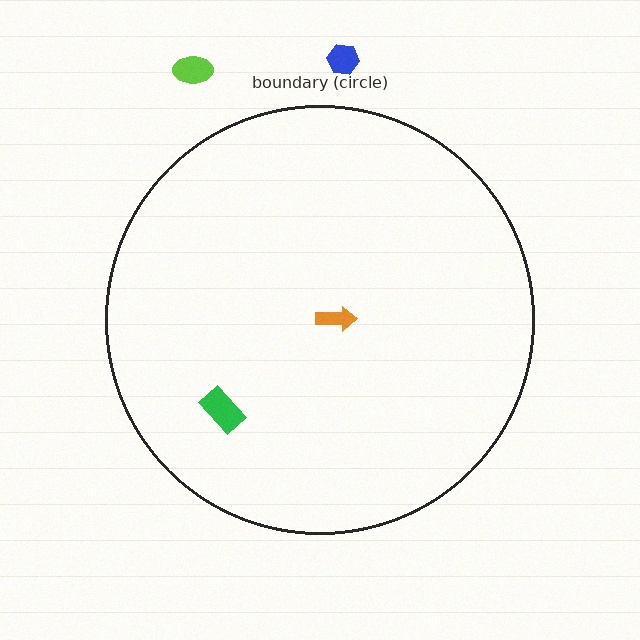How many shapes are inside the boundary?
2 inside, 2 outside.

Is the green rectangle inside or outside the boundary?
Inside.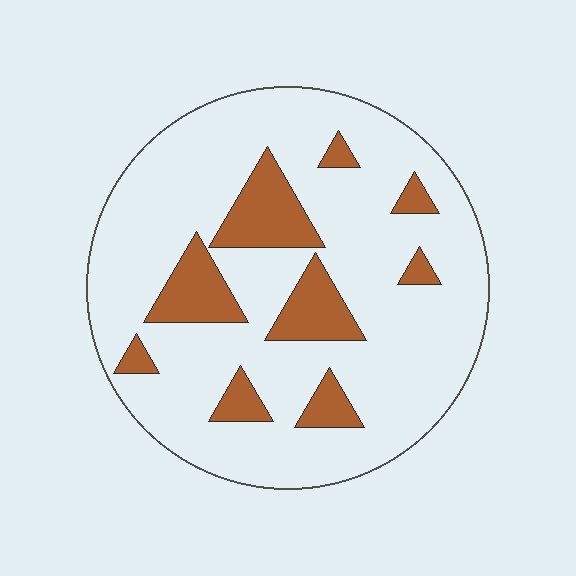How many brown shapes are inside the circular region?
9.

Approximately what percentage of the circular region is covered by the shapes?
Approximately 20%.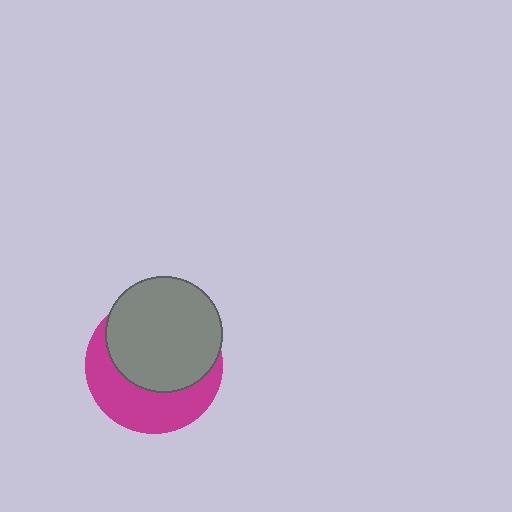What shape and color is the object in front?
The object in front is a gray circle.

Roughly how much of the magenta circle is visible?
A small part of it is visible (roughly 43%).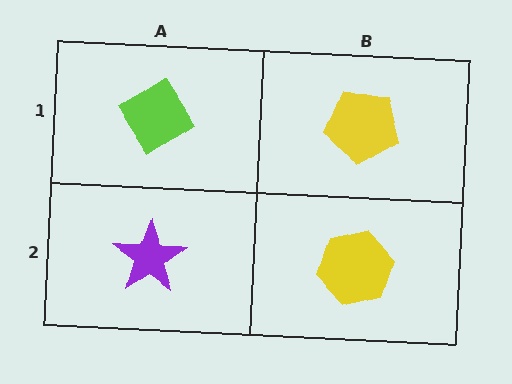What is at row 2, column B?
A yellow hexagon.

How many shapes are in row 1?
2 shapes.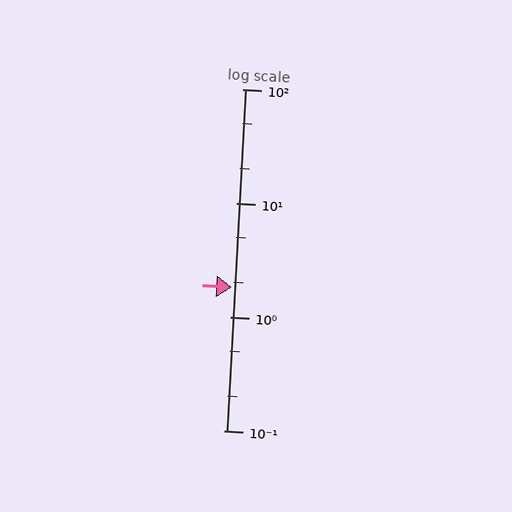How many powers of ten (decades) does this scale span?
The scale spans 3 decades, from 0.1 to 100.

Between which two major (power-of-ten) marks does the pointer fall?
The pointer is between 1 and 10.